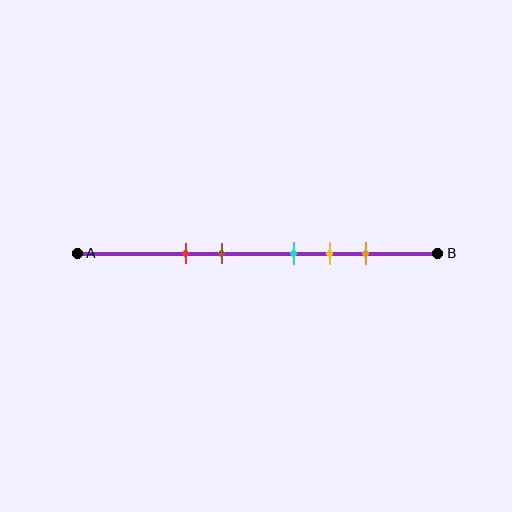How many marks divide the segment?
There are 5 marks dividing the segment.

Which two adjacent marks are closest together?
The cyan and yellow marks are the closest adjacent pair.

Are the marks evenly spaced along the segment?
No, the marks are not evenly spaced.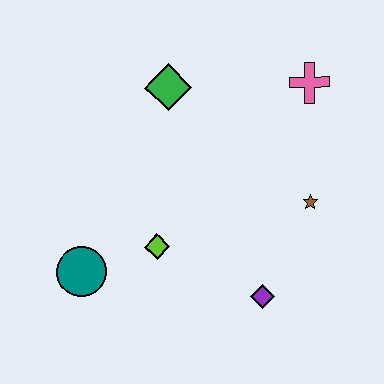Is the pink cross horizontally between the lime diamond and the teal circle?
No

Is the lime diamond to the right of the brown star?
No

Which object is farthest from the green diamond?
The purple diamond is farthest from the green diamond.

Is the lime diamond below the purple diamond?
No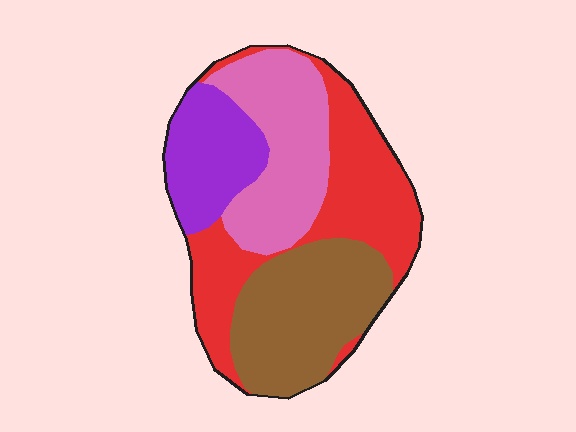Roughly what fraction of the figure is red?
Red takes up about one third (1/3) of the figure.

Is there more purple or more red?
Red.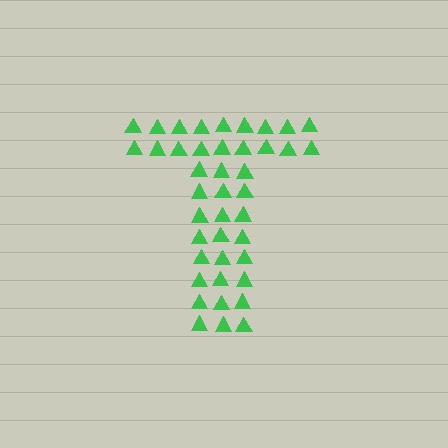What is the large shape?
The large shape is the letter T.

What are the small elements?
The small elements are triangles.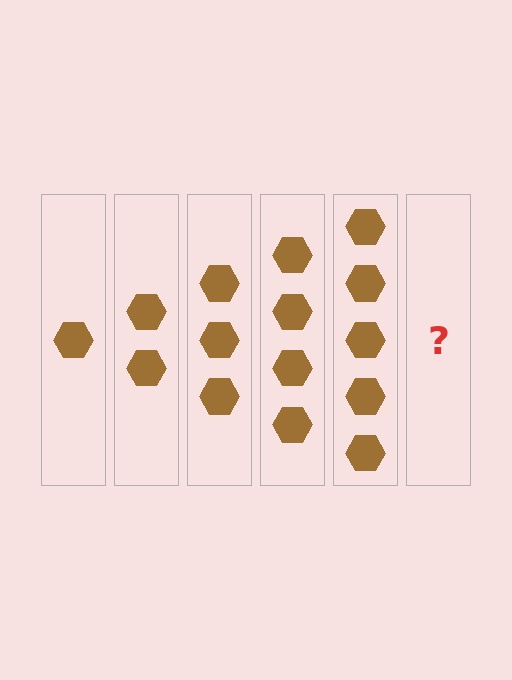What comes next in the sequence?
The next element should be 6 hexagons.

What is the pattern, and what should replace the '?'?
The pattern is that each step adds one more hexagon. The '?' should be 6 hexagons.